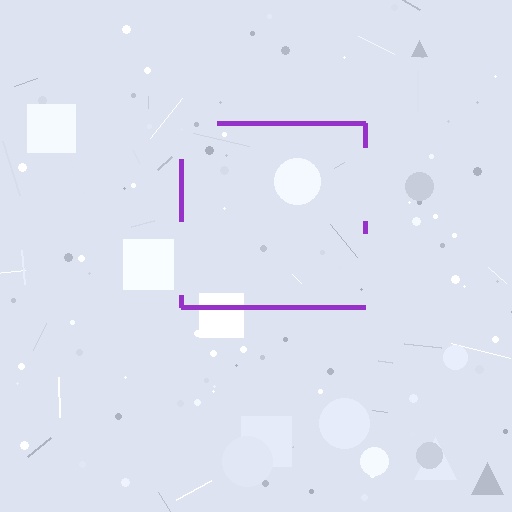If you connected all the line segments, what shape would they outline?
They would outline a square.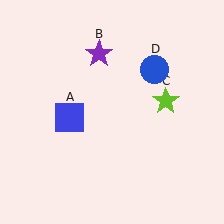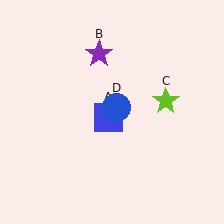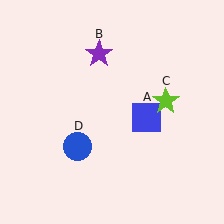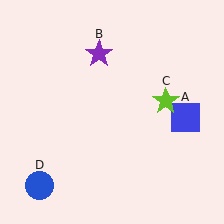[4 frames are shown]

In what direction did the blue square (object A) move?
The blue square (object A) moved right.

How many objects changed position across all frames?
2 objects changed position: blue square (object A), blue circle (object D).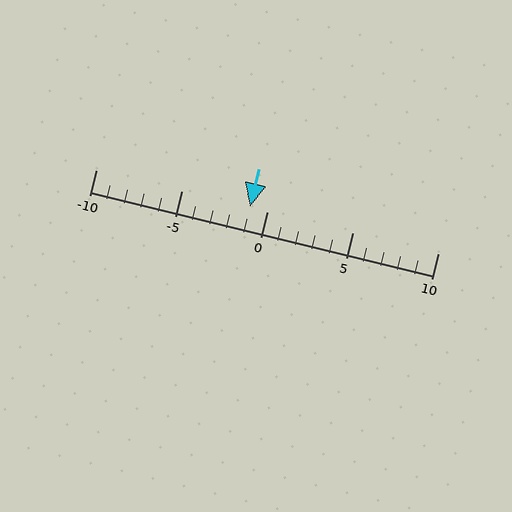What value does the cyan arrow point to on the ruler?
The cyan arrow points to approximately -1.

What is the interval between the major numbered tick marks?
The major tick marks are spaced 5 units apart.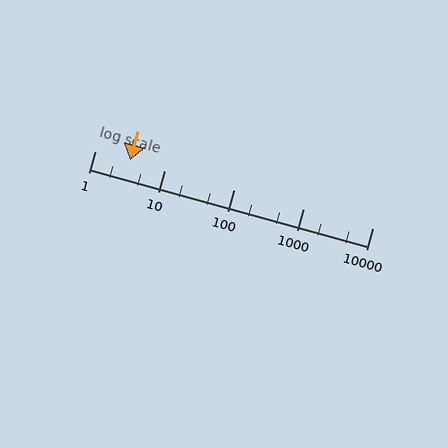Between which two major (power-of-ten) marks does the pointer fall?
The pointer is between 1 and 10.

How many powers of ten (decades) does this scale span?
The scale spans 4 decades, from 1 to 10000.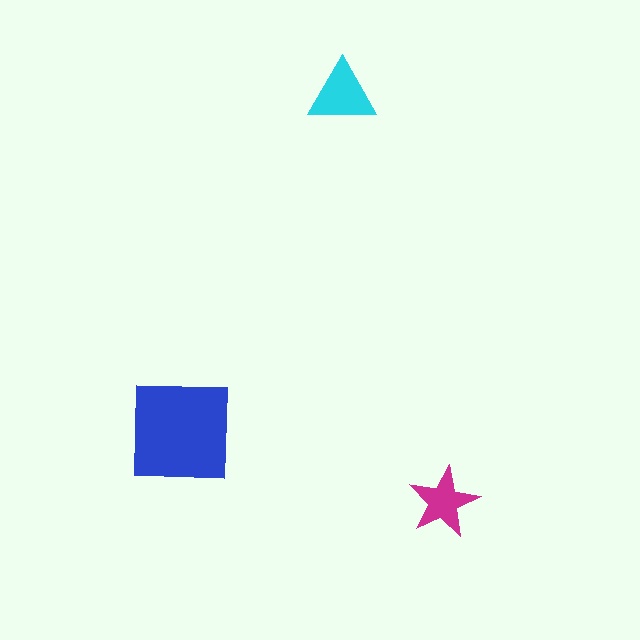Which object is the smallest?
The magenta star.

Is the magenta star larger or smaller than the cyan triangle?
Smaller.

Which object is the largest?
The blue square.